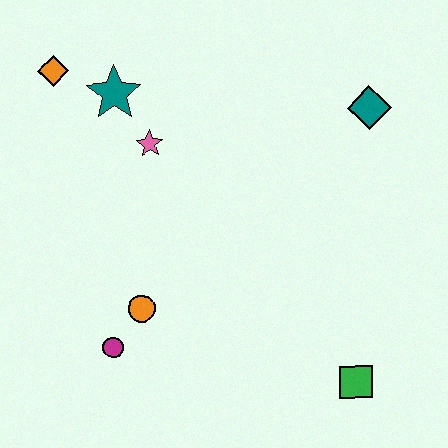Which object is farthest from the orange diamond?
The green square is farthest from the orange diamond.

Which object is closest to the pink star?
The teal star is closest to the pink star.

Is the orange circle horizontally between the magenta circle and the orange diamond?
No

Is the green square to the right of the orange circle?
Yes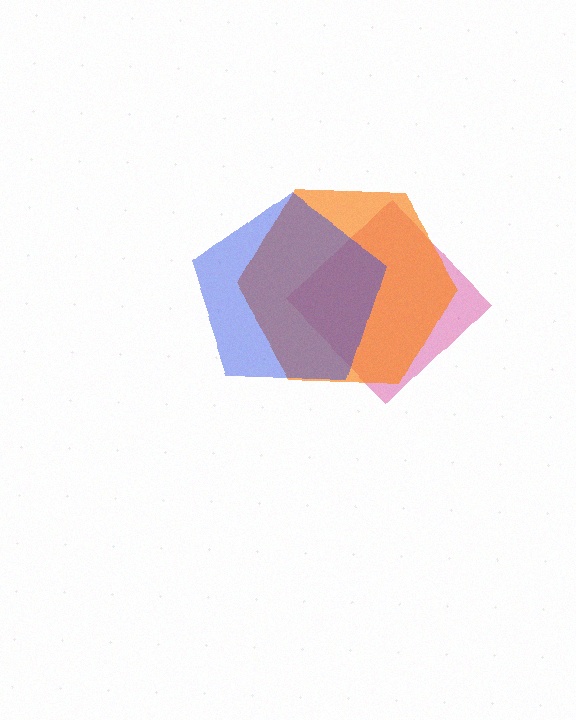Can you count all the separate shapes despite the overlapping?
Yes, there are 3 separate shapes.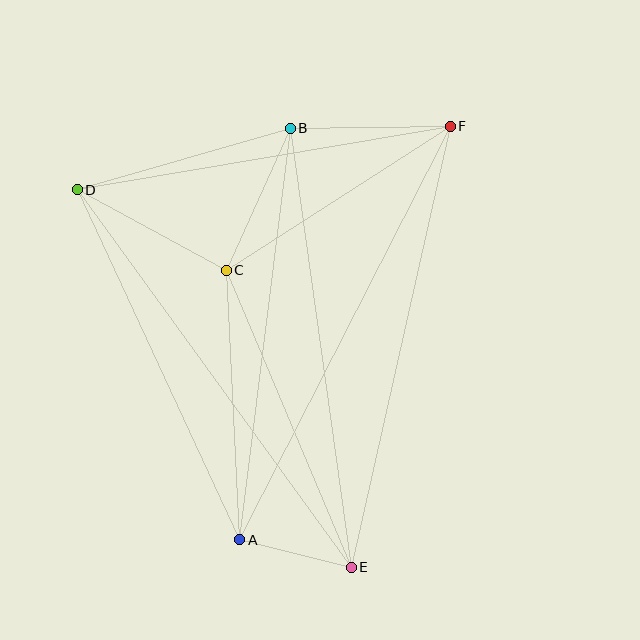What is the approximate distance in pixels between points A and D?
The distance between A and D is approximately 386 pixels.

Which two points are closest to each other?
Points A and E are closest to each other.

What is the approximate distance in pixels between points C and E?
The distance between C and E is approximately 322 pixels.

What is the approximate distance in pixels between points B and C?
The distance between B and C is approximately 155 pixels.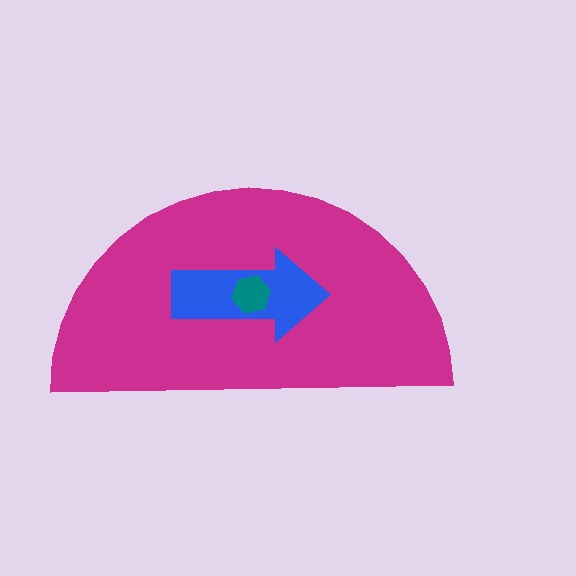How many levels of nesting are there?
3.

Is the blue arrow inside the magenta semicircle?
Yes.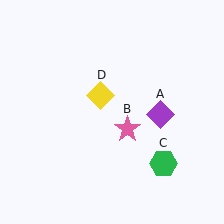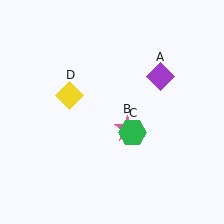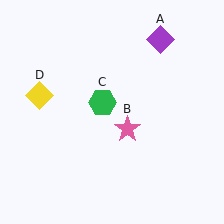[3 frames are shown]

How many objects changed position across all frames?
3 objects changed position: purple diamond (object A), green hexagon (object C), yellow diamond (object D).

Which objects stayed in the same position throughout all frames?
Pink star (object B) remained stationary.